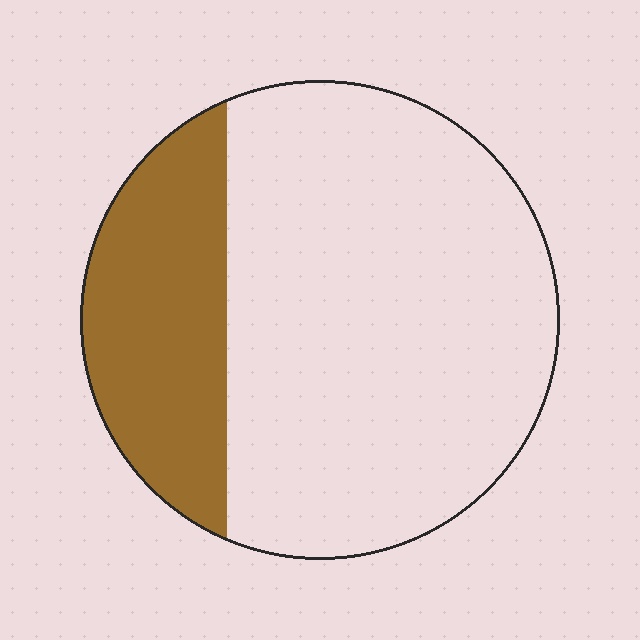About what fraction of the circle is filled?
About one quarter (1/4).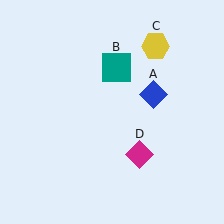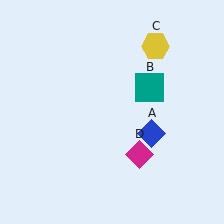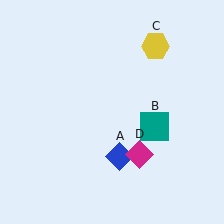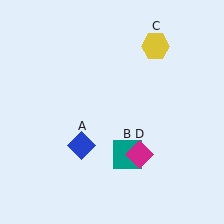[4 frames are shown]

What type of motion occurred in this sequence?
The blue diamond (object A), teal square (object B) rotated clockwise around the center of the scene.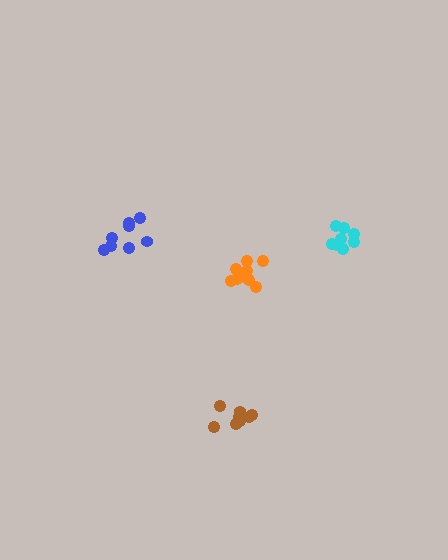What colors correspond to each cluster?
The clusters are colored: blue, cyan, orange, brown.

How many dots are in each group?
Group 1: 8 dots, Group 2: 8 dots, Group 3: 10 dots, Group 4: 8 dots (34 total).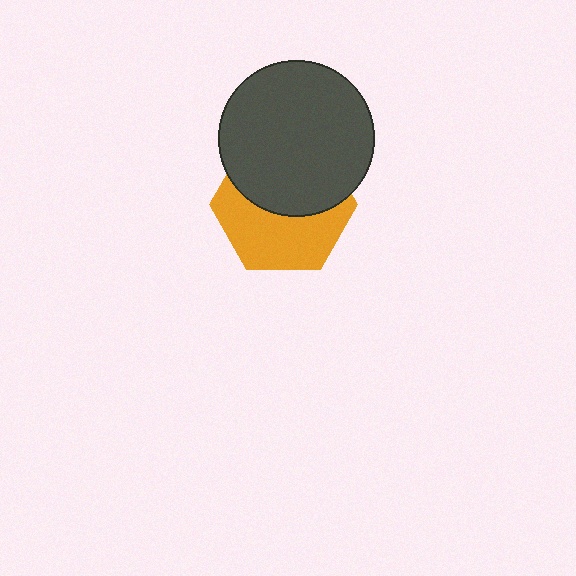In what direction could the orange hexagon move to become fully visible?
The orange hexagon could move down. That would shift it out from behind the dark gray circle entirely.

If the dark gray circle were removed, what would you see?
You would see the complete orange hexagon.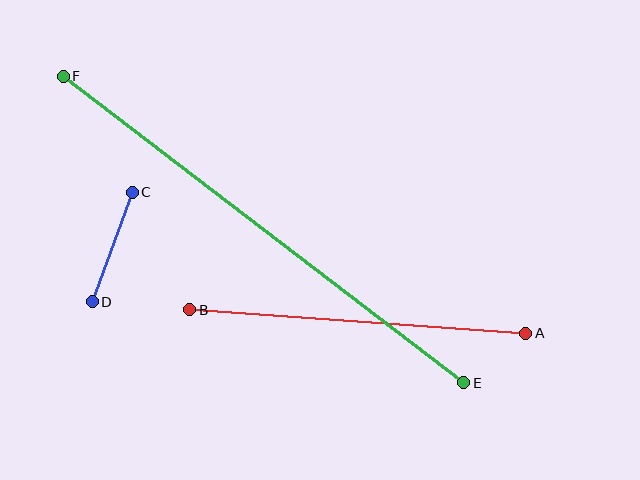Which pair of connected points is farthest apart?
Points E and F are farthest apart.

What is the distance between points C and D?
The distance is approximately 117 pixels.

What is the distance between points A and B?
The distance is approximately 337 pixels.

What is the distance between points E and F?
The distance is approximately 504 pixels.